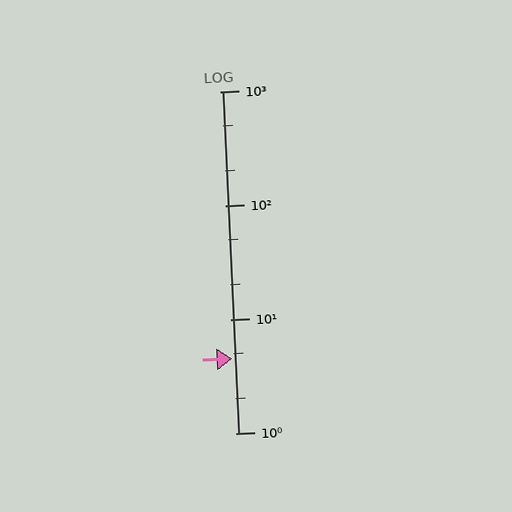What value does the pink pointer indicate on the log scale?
The pointer indicates approximately 4.5.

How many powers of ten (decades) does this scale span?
The scale spans 3 decades, from 1 to 1000.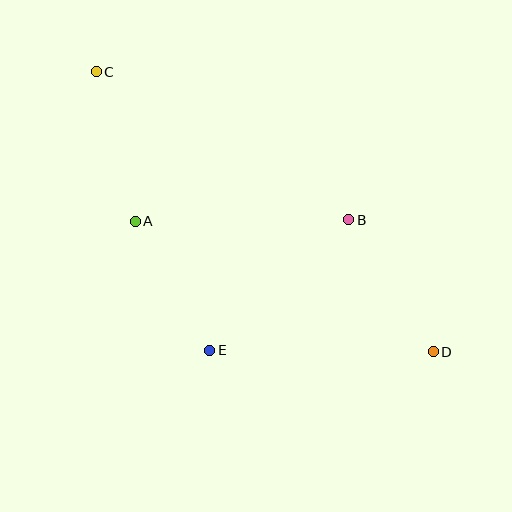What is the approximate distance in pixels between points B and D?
The distance between B and D is approximately 157 pixels.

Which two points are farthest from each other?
Points C and D are farthest from each other.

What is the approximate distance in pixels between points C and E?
The distance between C and E is approximately 300 pixels.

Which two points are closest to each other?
Points A and E are closest to each other.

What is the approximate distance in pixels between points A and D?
The distance between A and D is approximately 325 pixels.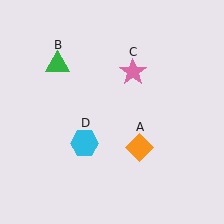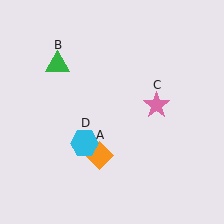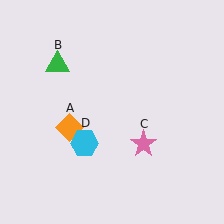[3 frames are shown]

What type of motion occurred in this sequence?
The orange diamond (object A), pink star (object C) rotated clockwise around the center of the scene.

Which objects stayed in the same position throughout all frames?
Green triangle (object B) and cyan hexagon (object D) remained stationary.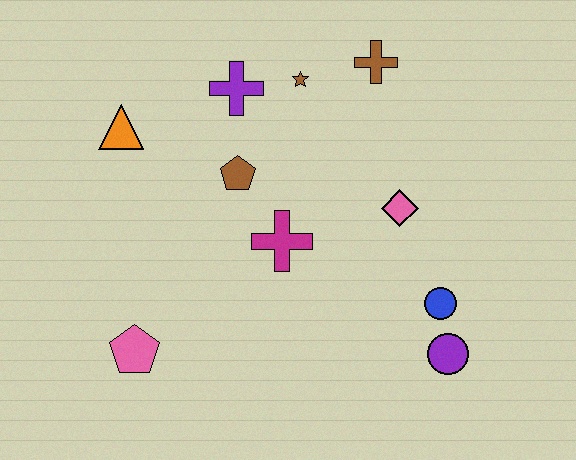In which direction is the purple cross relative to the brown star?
The purple cross is to the left of the brown star.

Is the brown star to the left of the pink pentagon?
No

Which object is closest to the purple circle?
The blue circle is closest to the purple circle.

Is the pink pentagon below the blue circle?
Yes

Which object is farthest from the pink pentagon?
The brown cross is farthest from the pink pentagon.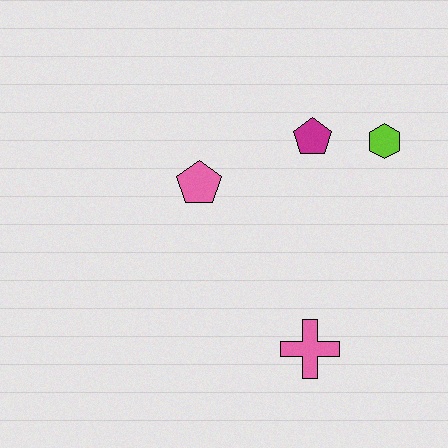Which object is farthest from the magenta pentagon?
The pink cross is farthest from the magenta pentagon.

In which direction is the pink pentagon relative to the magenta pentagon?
The pink pentagon is to the left of the magenta pentagon.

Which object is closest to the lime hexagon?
The magenta pentagon is closest to the lime hexagon.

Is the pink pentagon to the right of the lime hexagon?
No